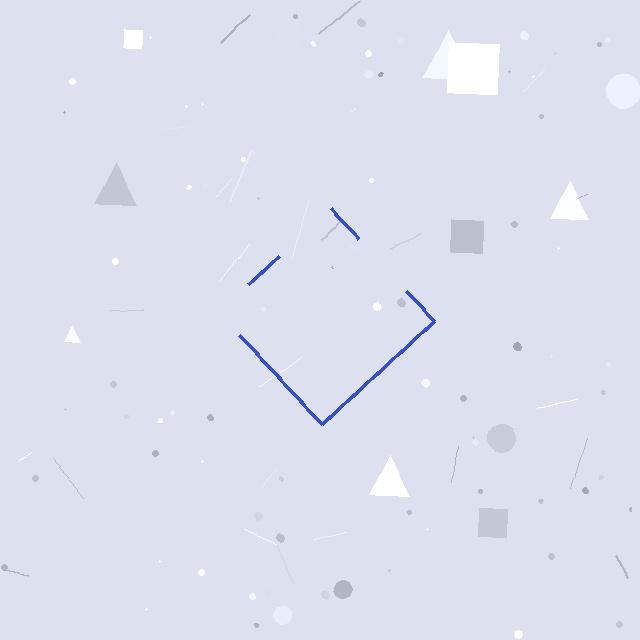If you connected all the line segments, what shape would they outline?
They would outline a diamond.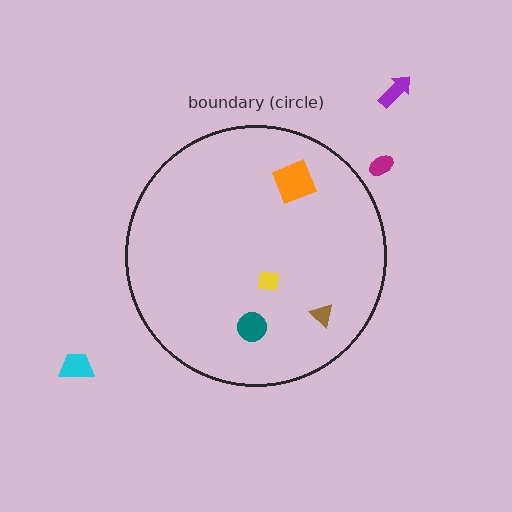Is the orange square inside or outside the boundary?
Inside.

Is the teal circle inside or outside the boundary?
Inside.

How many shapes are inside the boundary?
4 inside, 3 outside.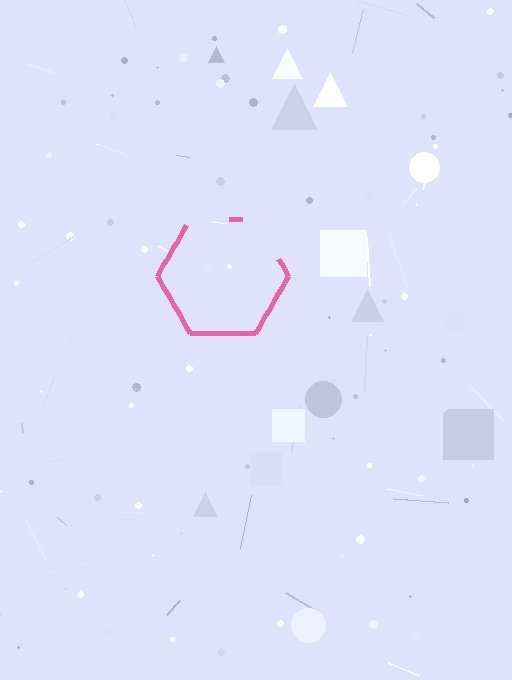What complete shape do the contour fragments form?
The contour fragments form a hexagon.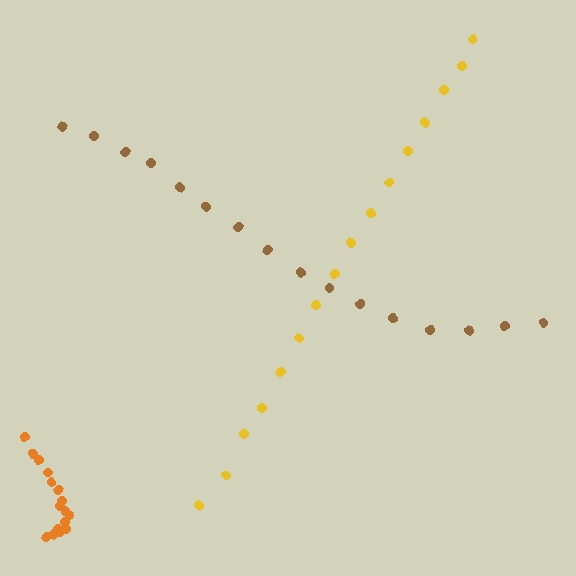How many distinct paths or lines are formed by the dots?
There are 3 distinct paths.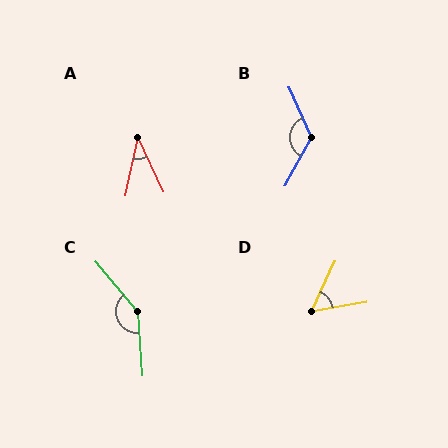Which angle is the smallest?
A, at approximately 37 degrees.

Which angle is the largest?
C, at approximately 144 degrees.